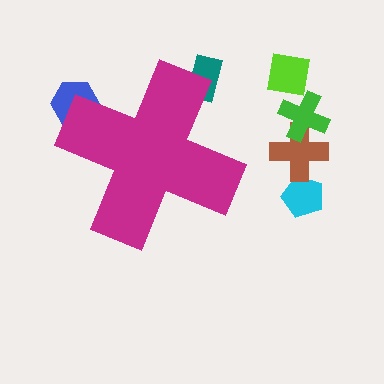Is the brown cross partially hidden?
No, the brown cross is fully visible.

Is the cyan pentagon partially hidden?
No, the cyan pentagon is fully visible.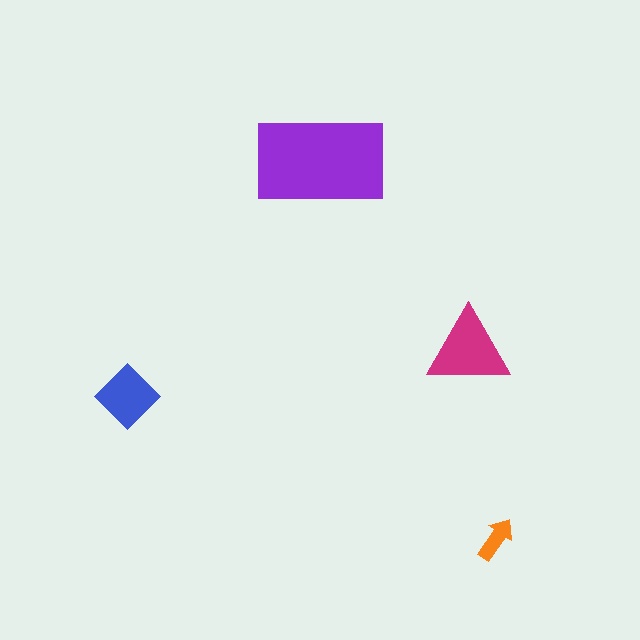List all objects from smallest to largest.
The orange arrow, the blue diamond, the magenta triangle, the purple rectangle.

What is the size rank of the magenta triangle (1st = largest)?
2nd.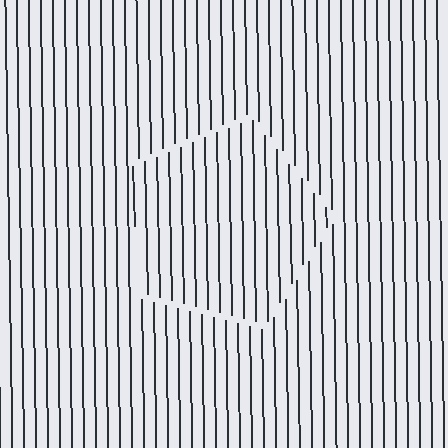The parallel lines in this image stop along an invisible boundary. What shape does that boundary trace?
An illusory pentagon. The interior of the shape contains the same grating, shifted by half a period — the contour is defined by the phase discontinuity where line-ends from the inner and outer gratings abut.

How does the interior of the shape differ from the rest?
The interior of the shape contains the same grating, shifted by half a period — the contour is defined by the phase discontinuity where line-ends from the inner and outer gratings abut.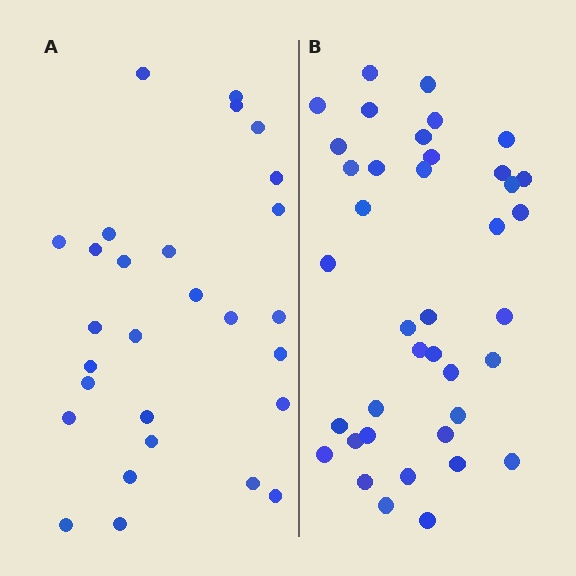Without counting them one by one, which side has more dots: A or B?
Region B (the right region) has more dots.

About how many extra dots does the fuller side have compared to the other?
Region B has roughly 12 or so more dots than region A.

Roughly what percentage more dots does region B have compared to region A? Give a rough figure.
About 40% more.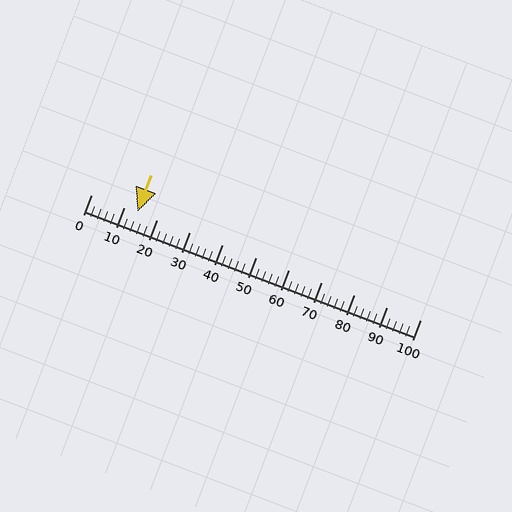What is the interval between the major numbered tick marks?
The major tick marks are spaced 10 units apart.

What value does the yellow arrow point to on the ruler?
The yellow arrow points to approximately 14.